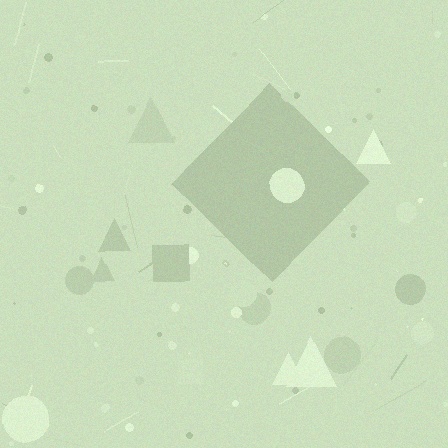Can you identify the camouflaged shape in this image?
The camouflaged shape is a diamond.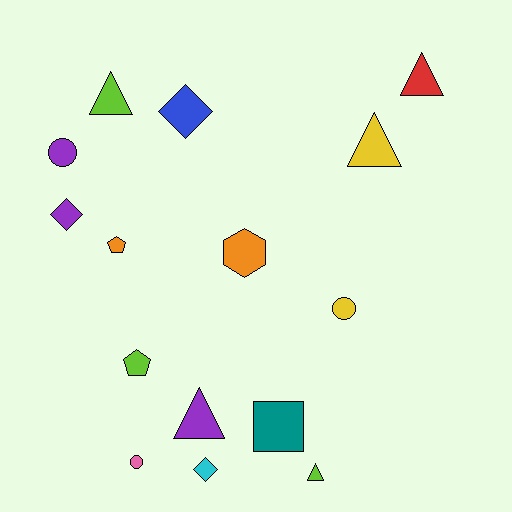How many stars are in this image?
There are no stars.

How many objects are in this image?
There are 15 objects.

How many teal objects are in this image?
There is 1 teal object.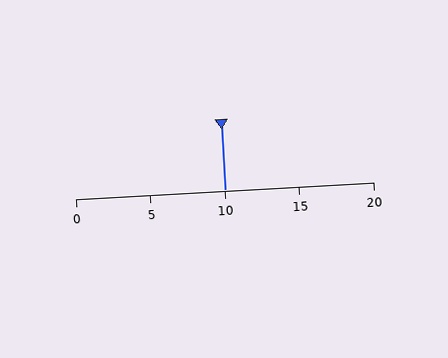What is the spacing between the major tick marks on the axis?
The major ticks are spaced 5 apart.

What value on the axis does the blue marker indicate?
The marker indicates approximately 10.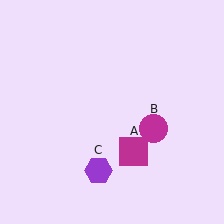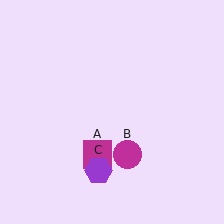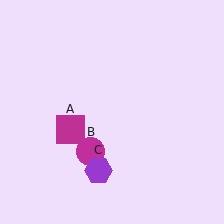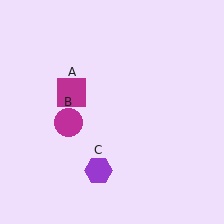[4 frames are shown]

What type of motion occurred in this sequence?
The magenta square (object A), magenta circle (object B) rotated clockwise around the center of the scene.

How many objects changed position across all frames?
2 objects changed position: magenta square (object A), magenta circle (object B).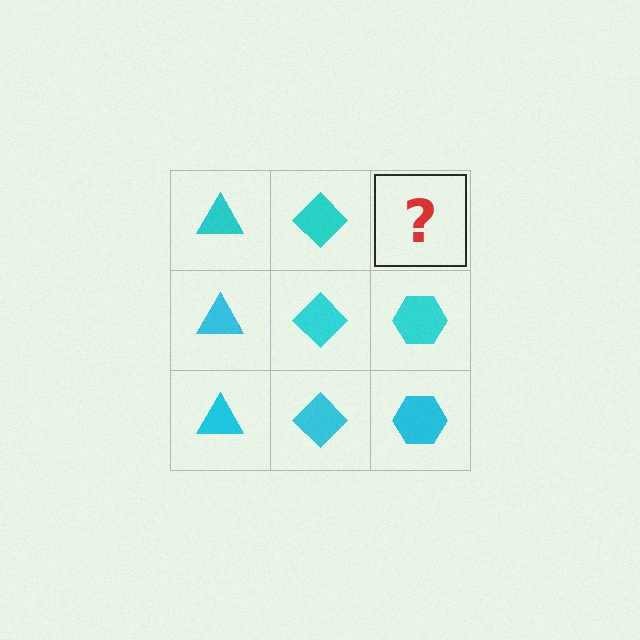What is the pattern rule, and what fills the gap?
The rule is that each column has a consistent shape. The gap should be filled with a cyan hexagon.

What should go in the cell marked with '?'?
The missing cell should contain a cyan hexagon.